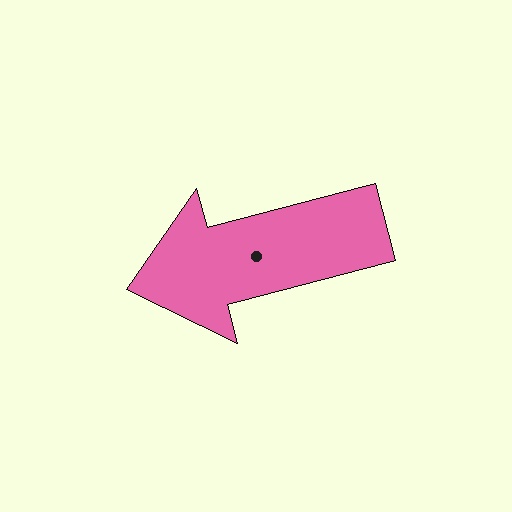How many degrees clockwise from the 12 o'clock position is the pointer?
Approximately 255 degrees.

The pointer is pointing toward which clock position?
Roughly 9 o'clock.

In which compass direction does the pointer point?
West.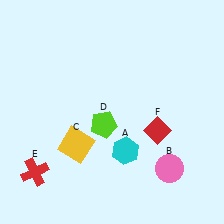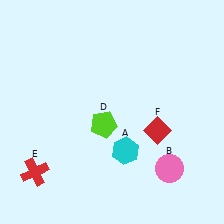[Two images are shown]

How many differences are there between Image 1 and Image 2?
There is 1 difference between the two images.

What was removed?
The yellow square (C) was removed in Image 2.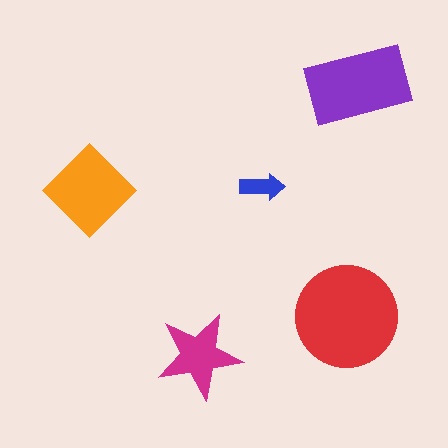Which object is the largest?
The red circle.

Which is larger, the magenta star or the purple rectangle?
The purple rectangle.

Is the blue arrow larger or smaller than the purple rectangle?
Smaller.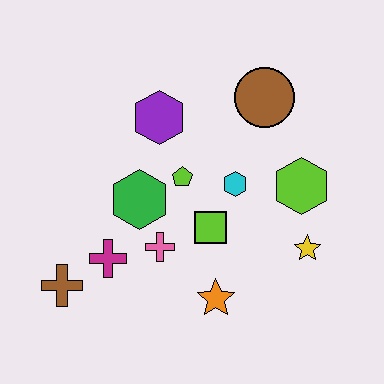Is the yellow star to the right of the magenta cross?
Yes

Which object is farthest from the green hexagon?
The yellow star is farthest from the green hexagon.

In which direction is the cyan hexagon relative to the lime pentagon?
The cyan hexagon is to the right of the lime pentagon.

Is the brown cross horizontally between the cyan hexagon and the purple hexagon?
No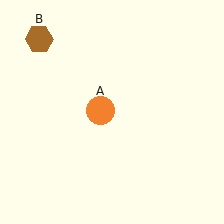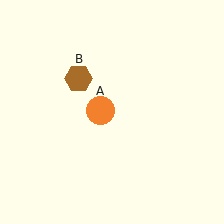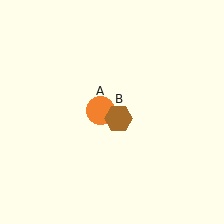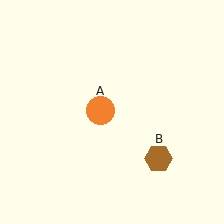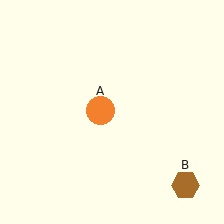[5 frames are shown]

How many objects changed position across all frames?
1 object changed position: brown hexagon (object B).